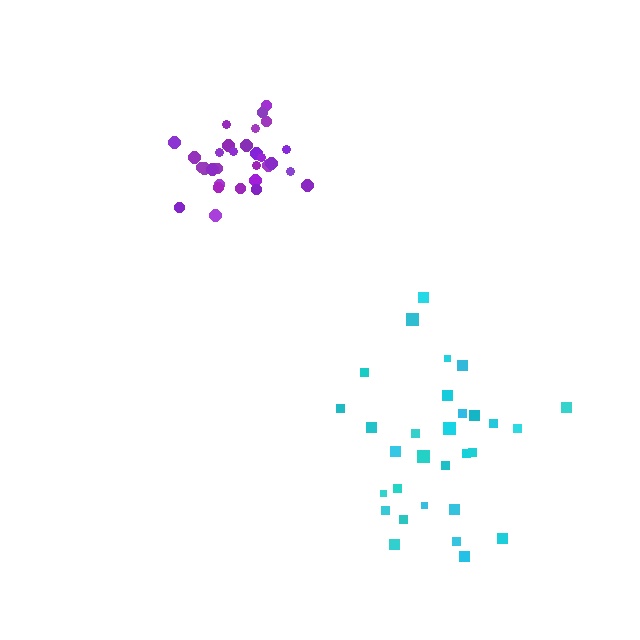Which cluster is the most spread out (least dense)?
Cyan.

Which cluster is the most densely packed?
Purple.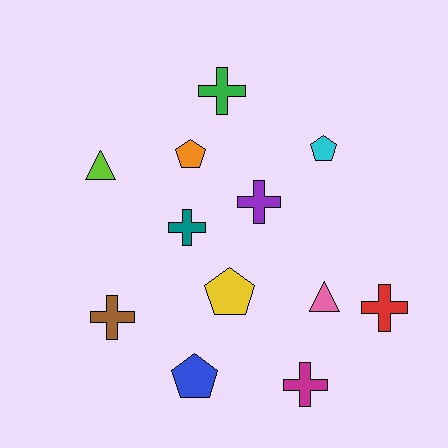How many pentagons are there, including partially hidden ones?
There are 4 pentagons.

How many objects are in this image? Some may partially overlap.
There are 12 objects.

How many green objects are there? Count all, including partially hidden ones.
There is 1 green object.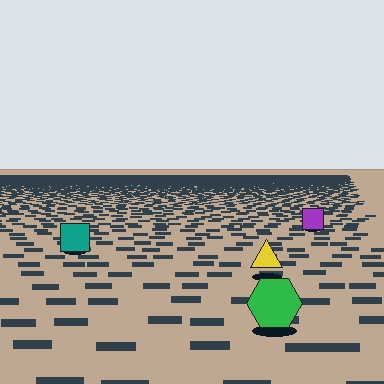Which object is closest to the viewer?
The green hexagon is closest. The texture marks near it are larger and more spread out.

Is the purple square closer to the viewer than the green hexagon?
No. The green hexagon is closer — you can tell from the texture gradient: the ground texture is coarser near it.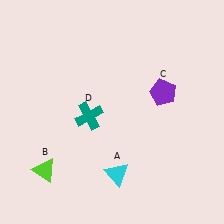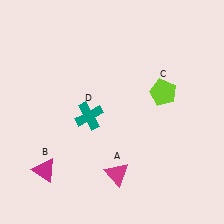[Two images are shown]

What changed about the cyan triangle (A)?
In Image 1, A is cyan. In Image 2, it changed to magenta.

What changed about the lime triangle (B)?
In Image 1, B is lime. In Image 2, it changed to magenta.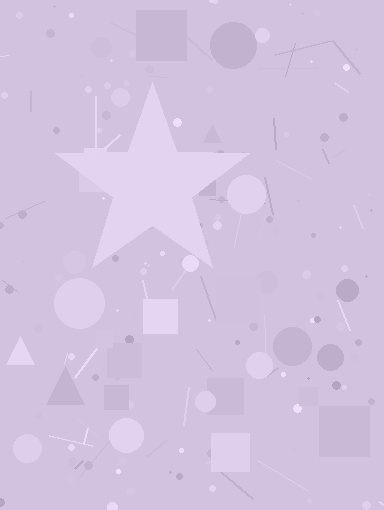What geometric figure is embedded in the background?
A star is embedded in the background.